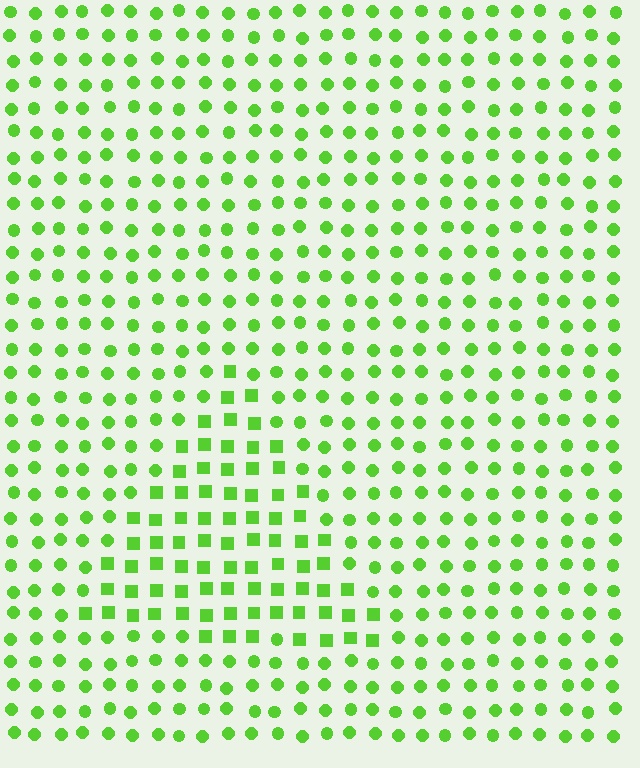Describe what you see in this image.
The image is filled with small lime elements arranged in a uniform grid. A triangle-shaped region contains squares, while the surrounding area contains circles. The boundary is defined purely by the change in element shape.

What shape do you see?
I see a triangle.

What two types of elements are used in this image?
The image uses squares inside the triangle region and circles outside it.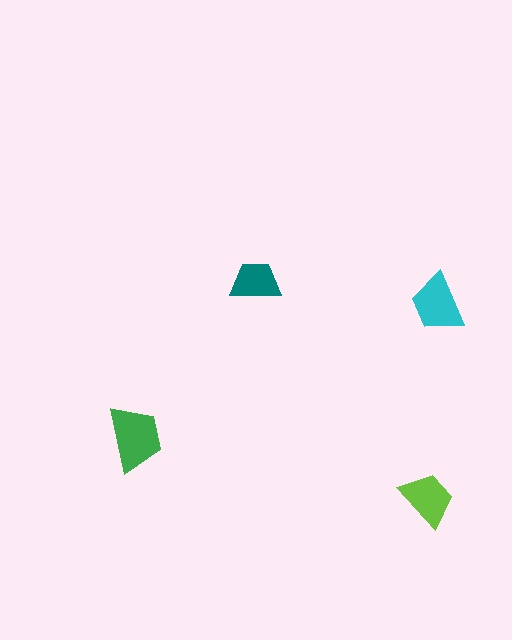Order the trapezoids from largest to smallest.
the green one, the cyan one, the lime one, the teal one.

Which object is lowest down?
The lime trapezoid is bottommost.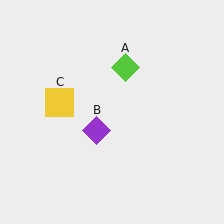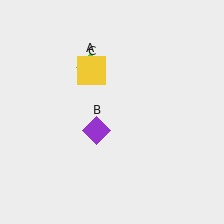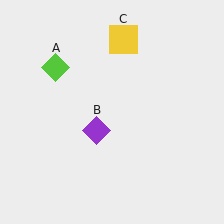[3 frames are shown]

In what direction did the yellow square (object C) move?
The yellow square (object C) moved up and to the right.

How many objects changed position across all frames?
2 objects changed position: lime diamond (object A), yellow square (object C).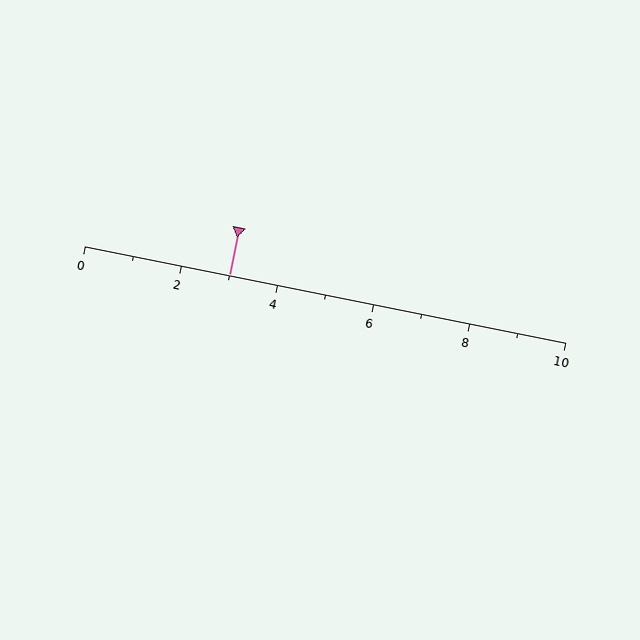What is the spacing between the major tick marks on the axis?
The major ticks are spaced 2 apart.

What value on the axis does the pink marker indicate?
The marker indicates approximately 3.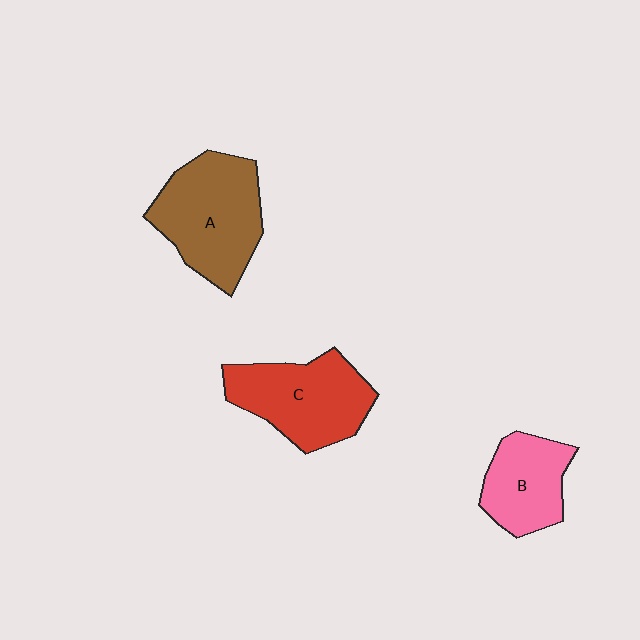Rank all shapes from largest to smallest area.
From largest to smallest: A (brown), C (red), B (pink).